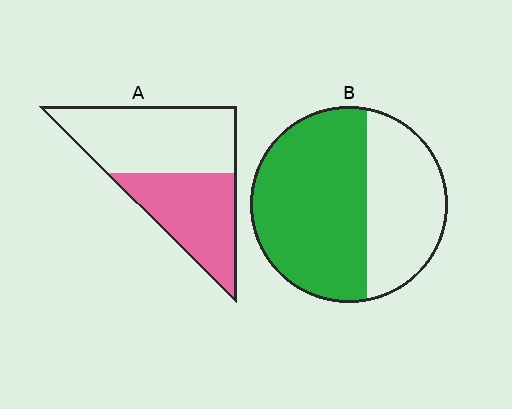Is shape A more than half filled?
No.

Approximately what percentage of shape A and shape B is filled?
A is approximately 45% and B is approximately 60%.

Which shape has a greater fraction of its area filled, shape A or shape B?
Shape B.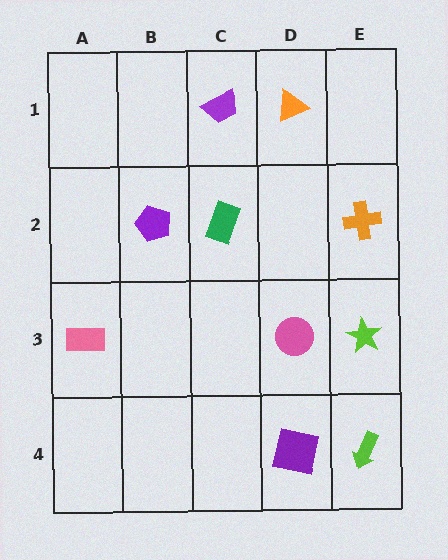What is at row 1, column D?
An orange triangle.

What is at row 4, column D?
A purple square.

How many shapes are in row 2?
3 shapes.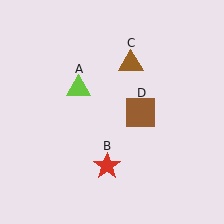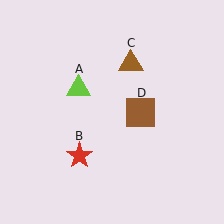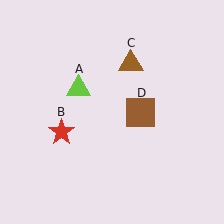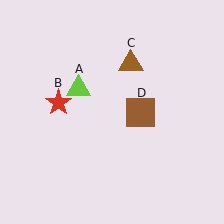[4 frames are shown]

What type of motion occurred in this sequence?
The red star (object B) rotated clockwise around the center of the scene.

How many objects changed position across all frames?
1 object changed position: red star (object B).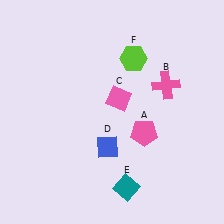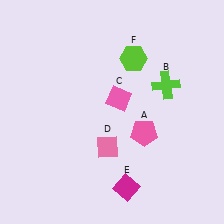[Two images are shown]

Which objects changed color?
B changed from pink to lime. D changed from blue to pink. E changed from teal to magenta.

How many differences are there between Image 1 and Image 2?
There are 3 differences between the two images.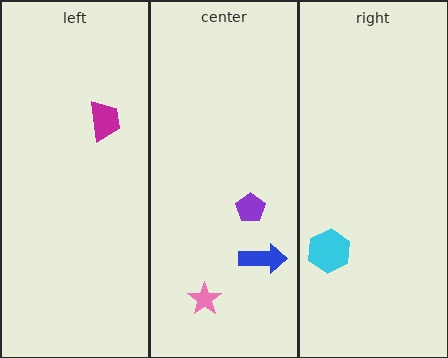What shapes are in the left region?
The magenta trapezoid.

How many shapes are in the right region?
1.